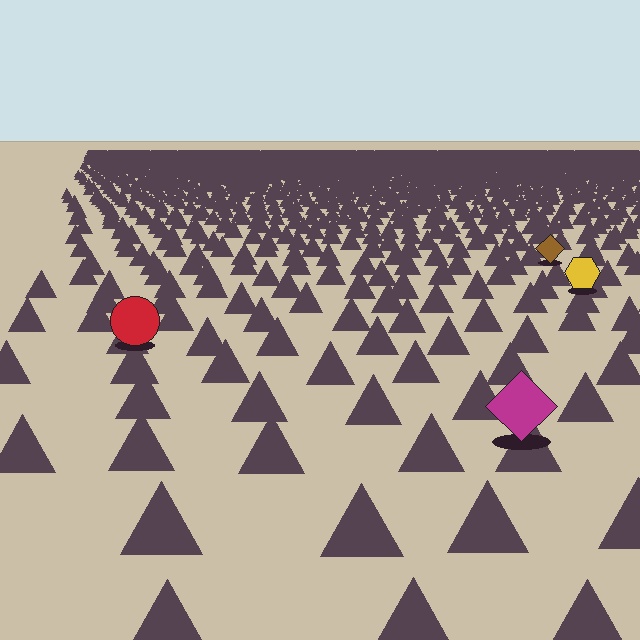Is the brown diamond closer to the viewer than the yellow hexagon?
No. The yellow hexagon is closer — you can tell from the texture gradient: the ground texture is coarser near it.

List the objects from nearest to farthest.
From nearest to farthest: the magenta diamond, the red circle, the yellow hexagon, the brown diamond.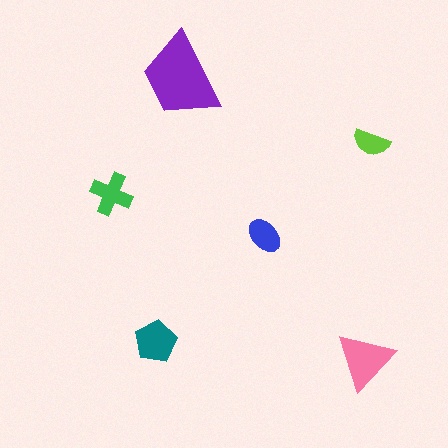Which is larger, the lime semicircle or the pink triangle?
The pink triangle.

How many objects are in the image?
There are 6 objects in the image.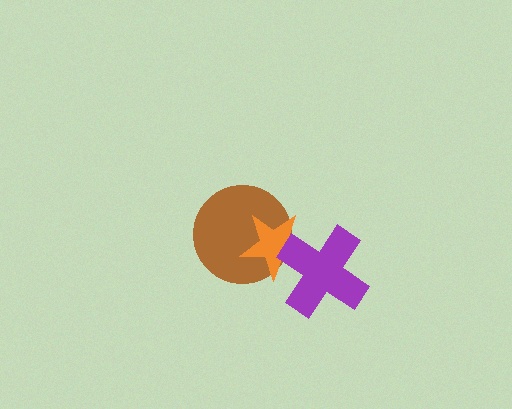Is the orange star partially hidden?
Yes, it is partially covered by another shape.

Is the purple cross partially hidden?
No, no other shape covers it.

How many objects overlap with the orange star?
2 objects overlap with the orange star.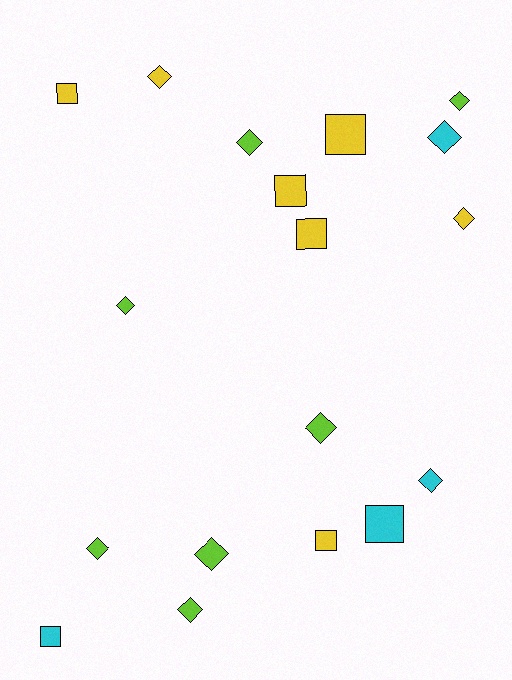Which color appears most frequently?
Yellow, with 7 objects.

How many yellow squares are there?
There are 5 yellow squares.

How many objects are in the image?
There are 18 objects.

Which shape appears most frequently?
Diamond, with 11 objects.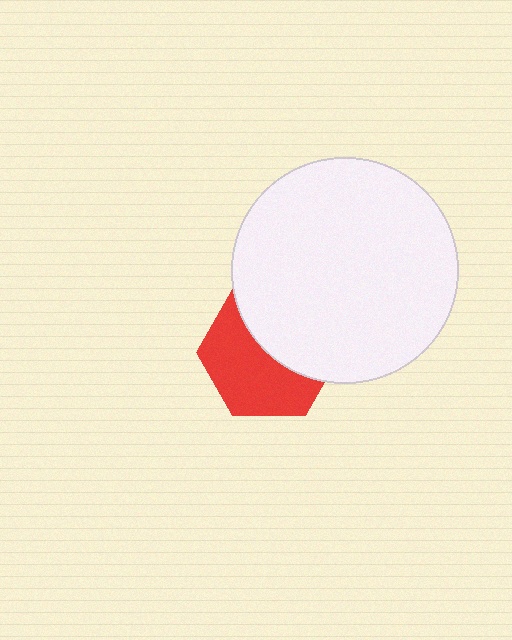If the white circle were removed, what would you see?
You would see the complete red hexagon.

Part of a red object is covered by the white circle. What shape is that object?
It is a hexagon.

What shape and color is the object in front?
The object in front is a white circle.